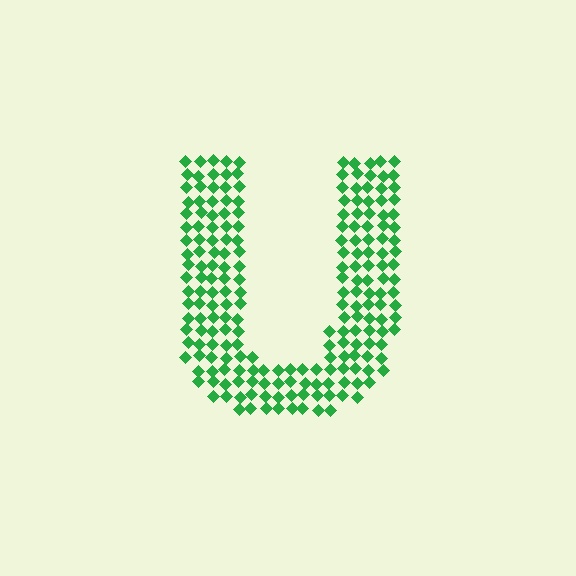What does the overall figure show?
The overall figure shows the letter U.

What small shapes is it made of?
It is made of small diamonds.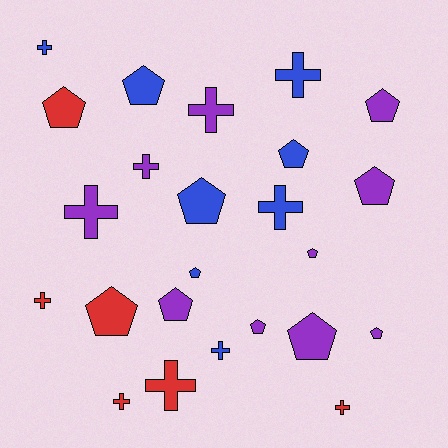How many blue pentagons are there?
There are 4 blue pentagons.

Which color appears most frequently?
Purple, with 10 objects.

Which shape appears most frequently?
Pentagon, with 13 objects.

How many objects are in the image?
There are 24 objects.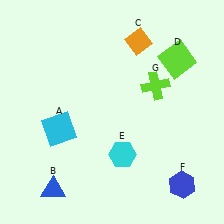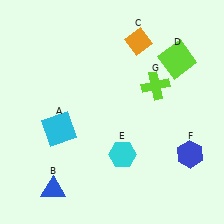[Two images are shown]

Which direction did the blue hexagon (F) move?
The blue hexagon (F) moved up.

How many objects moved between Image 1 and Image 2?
1 object moved between the two images.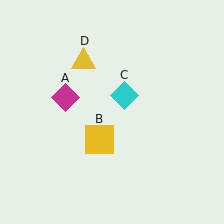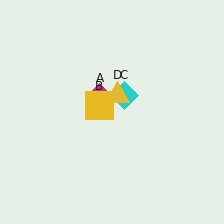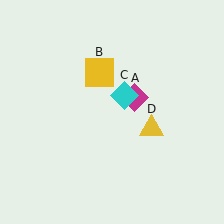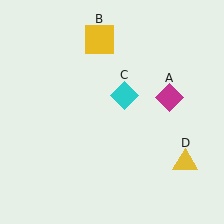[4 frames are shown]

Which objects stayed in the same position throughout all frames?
Cyan diamond (object C) remained stationary.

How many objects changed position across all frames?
3 objects changed position: magenta diamond (object A), yellow square (object B), yellow triangle (object D).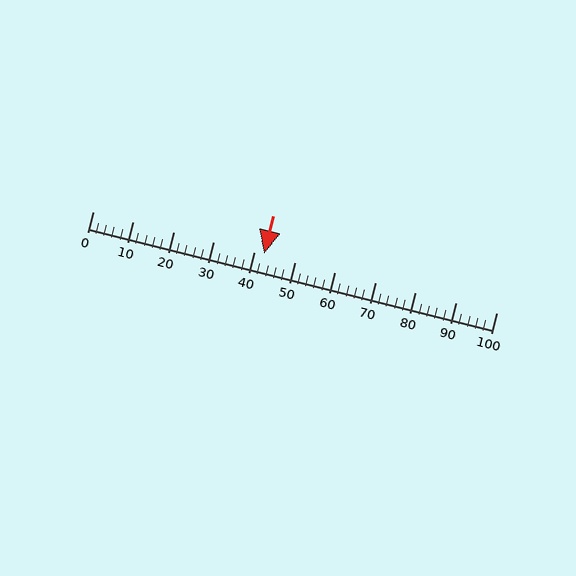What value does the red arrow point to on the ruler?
The red arrow points to approximately 42.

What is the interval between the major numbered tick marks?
The major tick marks are spaced 10 units apart.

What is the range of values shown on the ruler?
The ruler shows values from 0 to 100.